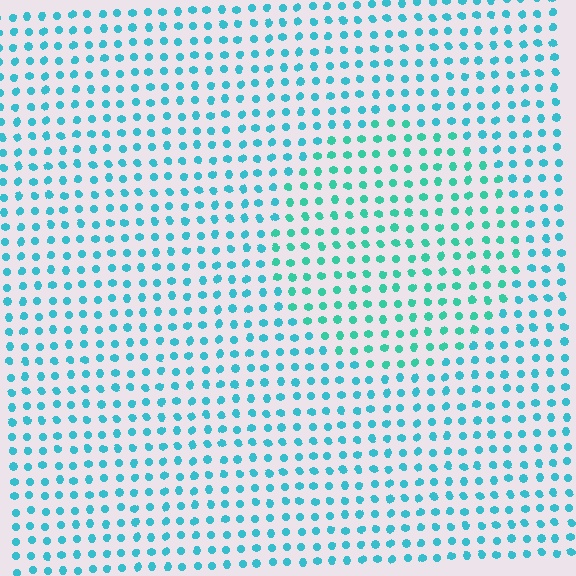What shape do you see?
I see a circle.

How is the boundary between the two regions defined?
The boundary is defined purely by a slight shift in hue (about 22 degrees). Spacing, size, and orientation are identical on both sides.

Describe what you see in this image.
The image is filled with small cyan elements in a uniform arrangement. A circle-shaped region is visible where the elements are tinted to a slightly different hue, forming a subtle color boundary.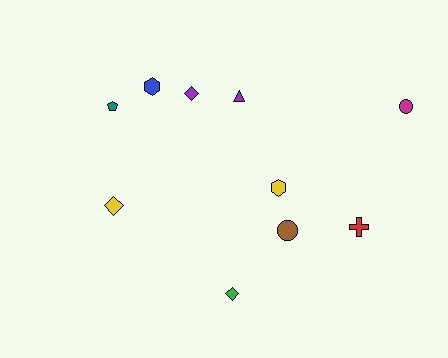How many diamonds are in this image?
There are 3 diamonds.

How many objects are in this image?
There are 10 objects.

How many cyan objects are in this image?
There are no cyan objects.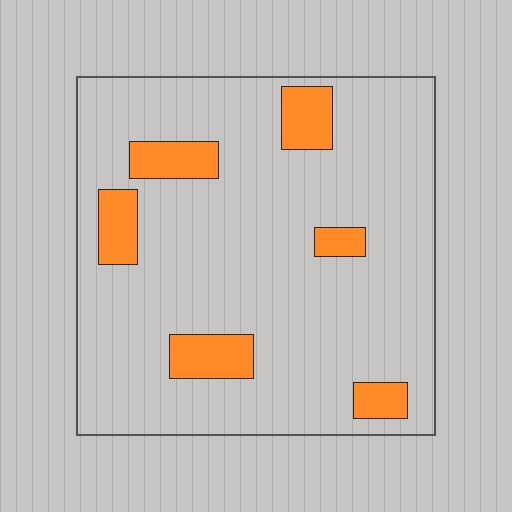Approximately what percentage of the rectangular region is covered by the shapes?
Approximately 15%.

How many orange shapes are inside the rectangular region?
6.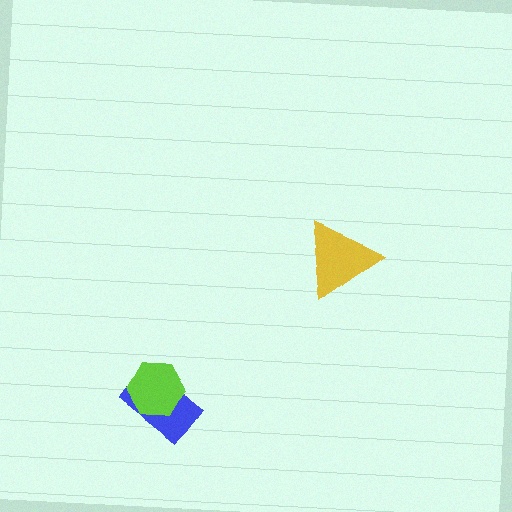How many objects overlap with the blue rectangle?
1 object overlaps with the blue rectangle.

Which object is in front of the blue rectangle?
The lime hexagon is in front of the blue rectangle.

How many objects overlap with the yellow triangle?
0 objects overlap with the yellow triangle.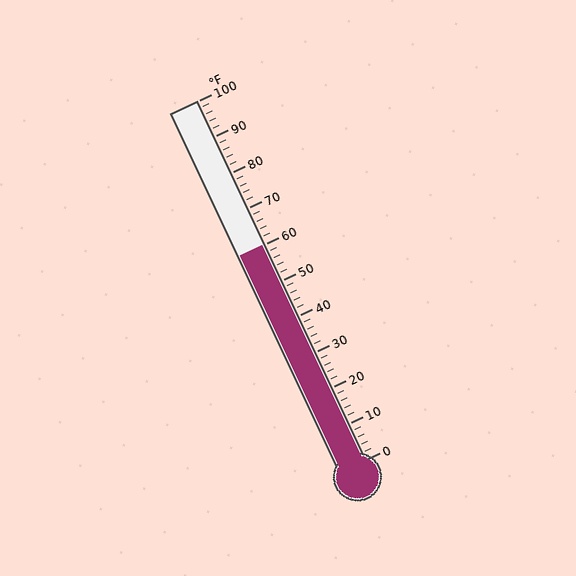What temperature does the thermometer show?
The thermometer shows approximately 60°F.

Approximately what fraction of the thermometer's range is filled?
The thermometer is filled to approximately 60% of its range.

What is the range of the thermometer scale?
The thermometer scale ranges from 0°F to 100°F.